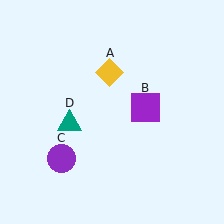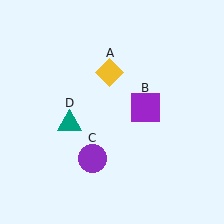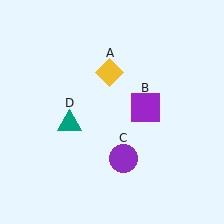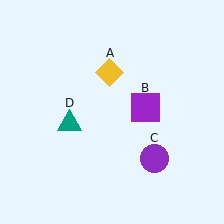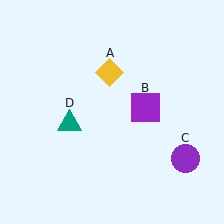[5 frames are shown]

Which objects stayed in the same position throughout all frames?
Yellow diamond (object A) and purple square (object B) and teal triangle (object D) remained stationary.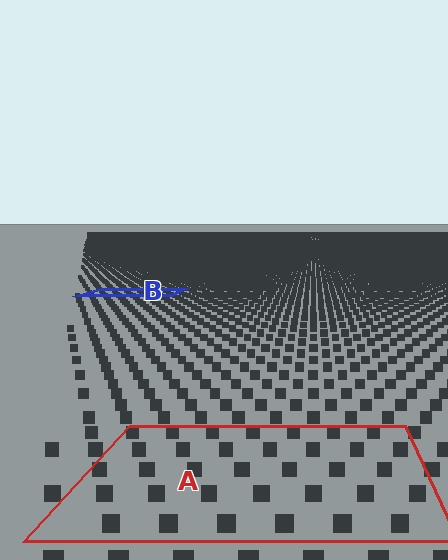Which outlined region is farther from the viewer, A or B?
Region B is farther from the viewer — the texture elements inside it appear smaller and more densely packed.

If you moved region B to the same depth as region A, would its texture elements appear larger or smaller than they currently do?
They would appear larger. At a closer depth, the same texture elements are projected at a bigger on-screen size.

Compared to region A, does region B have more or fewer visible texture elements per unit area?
Region B has more texture elements per unit area — they are packed more densely because it is farther away.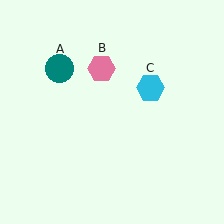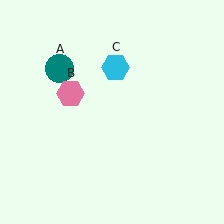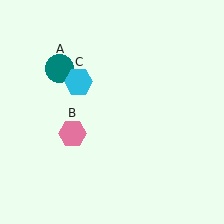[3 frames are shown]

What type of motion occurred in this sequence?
The pink hexagon (object B), cyan hexagon (object C) rotated counterclockwise around the center of the scene.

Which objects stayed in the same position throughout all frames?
Teal circle (object A) remained stationary.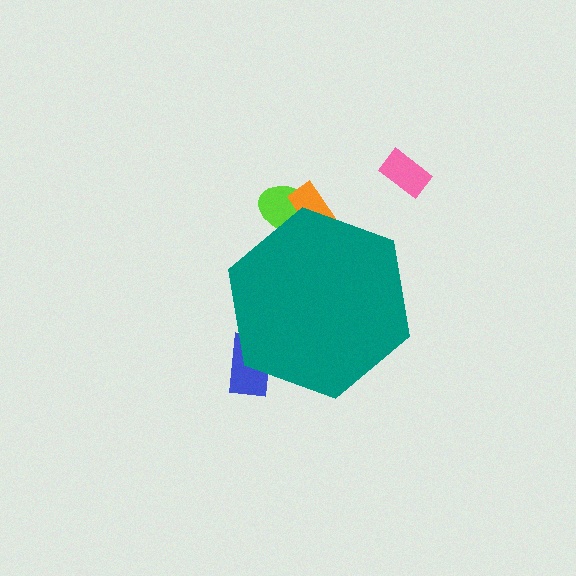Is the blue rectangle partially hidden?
Yes, the blue rectangle is partially hidden behind the teal hexagon.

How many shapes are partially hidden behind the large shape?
3 shapes are partially hidden.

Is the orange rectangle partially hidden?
Yes, the orange rectangle is partially hidden behind the teal hexagon.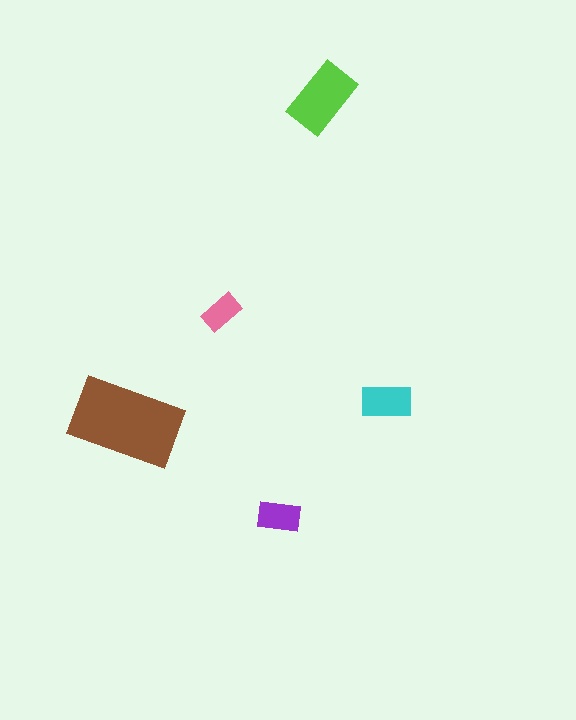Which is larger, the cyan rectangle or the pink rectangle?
The cyan one.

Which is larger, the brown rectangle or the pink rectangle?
The brown one.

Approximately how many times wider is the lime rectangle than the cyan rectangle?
About 1.5 times wider.